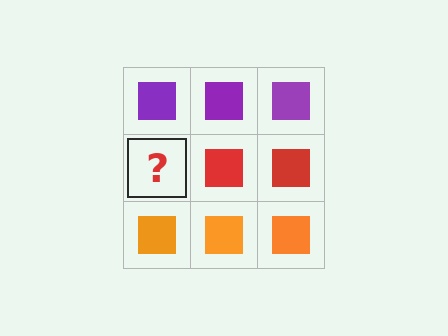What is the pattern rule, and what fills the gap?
The rule is that each row has a consistent color. The gap should be filled with a red square.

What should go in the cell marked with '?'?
The missing cell should contain a red square.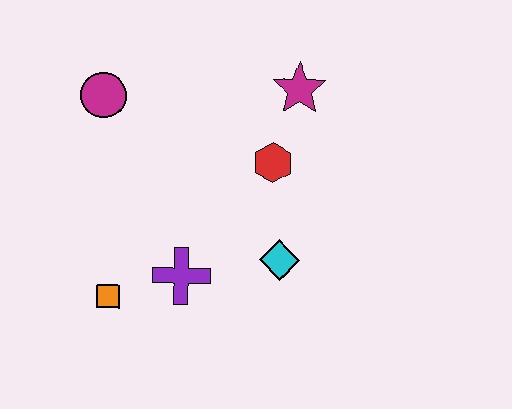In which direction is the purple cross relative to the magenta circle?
The purple cross is below the magenta circle.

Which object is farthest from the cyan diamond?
The magenta circle is farthest from the cyan diamond.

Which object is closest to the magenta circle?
The red hexagon is closest to the magenta circle.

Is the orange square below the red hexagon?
Yes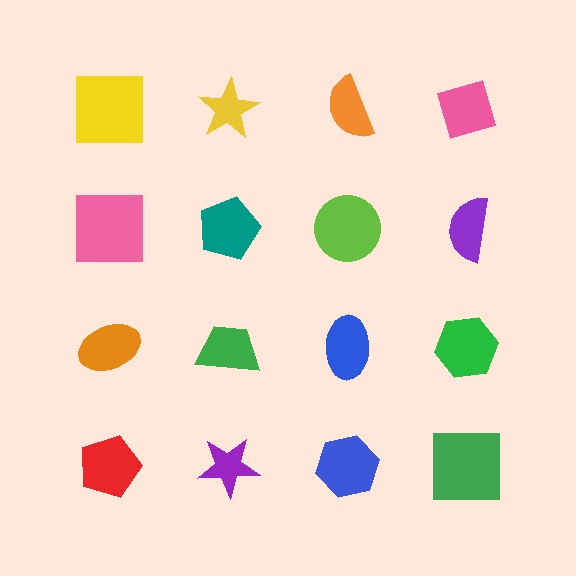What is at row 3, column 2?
A green trapezoid.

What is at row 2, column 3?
A lime circle.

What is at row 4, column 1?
A red pentagon.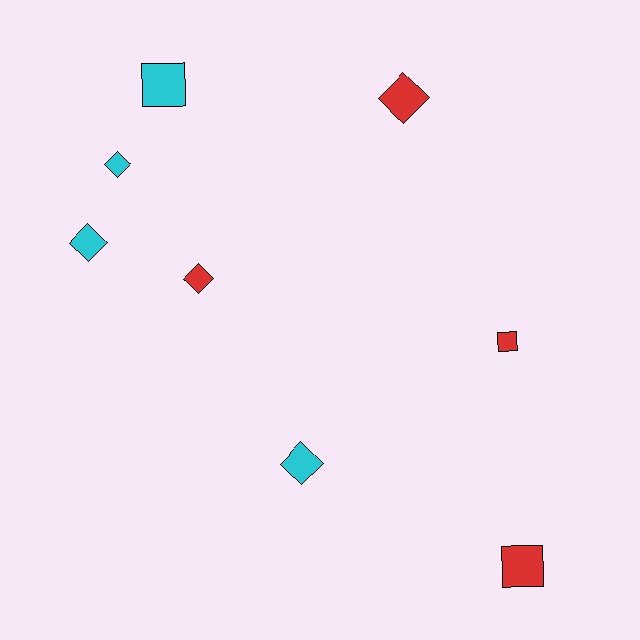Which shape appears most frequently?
Diamond, with 5 objects.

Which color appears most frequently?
Red, with 4 objects.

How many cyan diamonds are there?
There are 3 cyan diamonds.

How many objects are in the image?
There are 8 objects.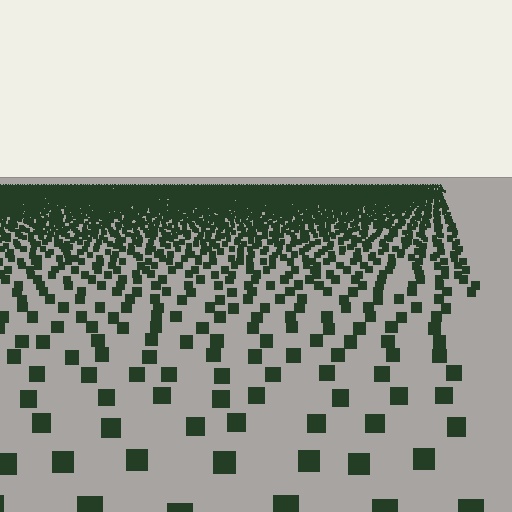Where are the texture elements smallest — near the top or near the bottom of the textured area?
Near the top.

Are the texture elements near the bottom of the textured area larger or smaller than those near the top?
Larger. Near the bottom, elements are closer to the viewer and appear at a bigger on-screen size.